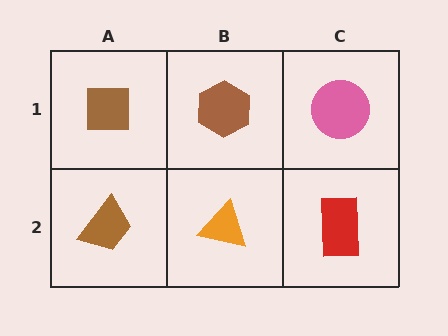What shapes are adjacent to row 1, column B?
An orange triangle (row 2, column B), a brown square (row 1, column A), a pink circle (row 1, column C).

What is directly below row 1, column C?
A red rectangle.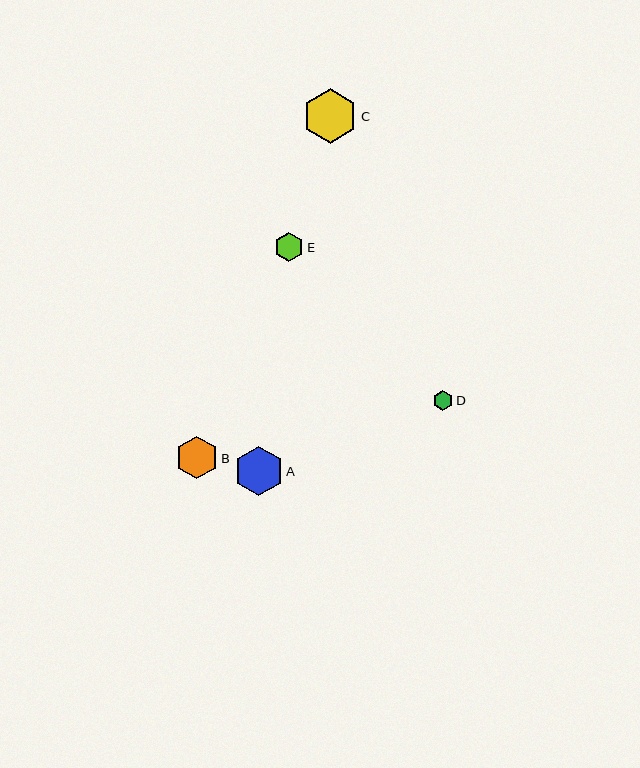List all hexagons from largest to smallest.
From largest to smallest: C, A, B, E, D.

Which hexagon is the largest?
Hexagon C is the largest with a size of approximately 55 pixels.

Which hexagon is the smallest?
Hexagon D is the smallest with a size of approximately 20 pixels.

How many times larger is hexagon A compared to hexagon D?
Hexagon A is approximately 2.4 times the size of hexagon D.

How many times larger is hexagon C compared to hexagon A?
Hexagon C is approximately 1.1 times the size of hexagon A.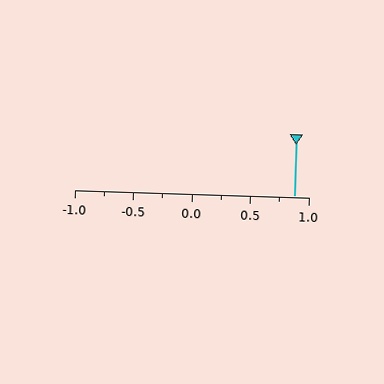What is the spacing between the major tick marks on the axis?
The major ticks are spaced 0.5 apart.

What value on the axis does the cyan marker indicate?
The marker indicates approximately 0.88.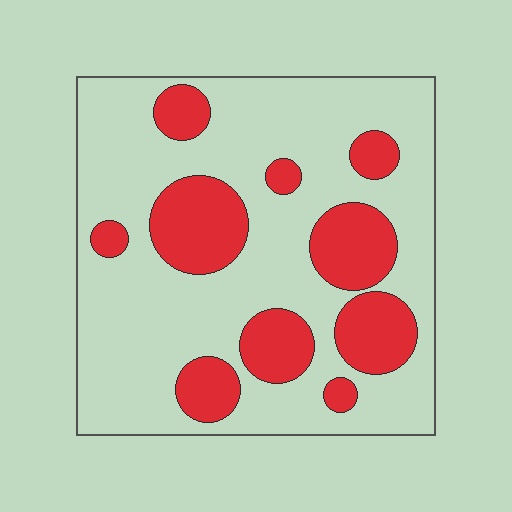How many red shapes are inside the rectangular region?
10.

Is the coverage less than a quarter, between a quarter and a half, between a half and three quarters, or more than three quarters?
Between a quarter and a half.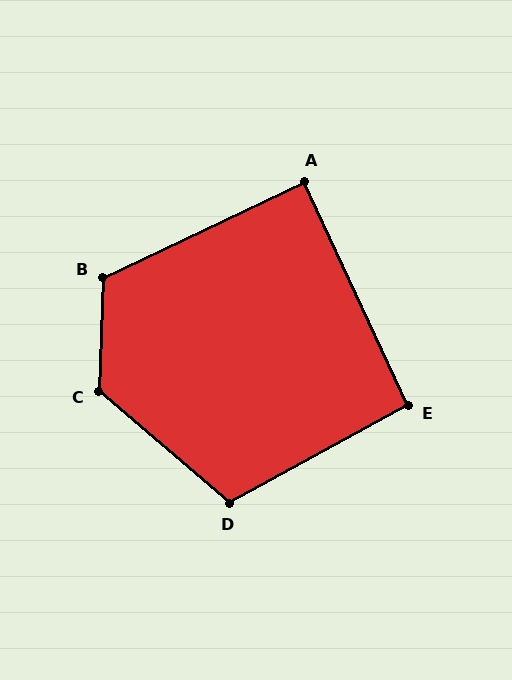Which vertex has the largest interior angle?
C, at approximately 128 degrees.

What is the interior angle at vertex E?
Approximately 94 degrees (approximately right).